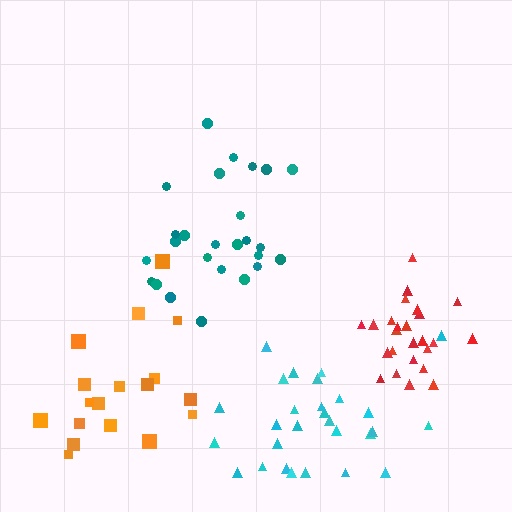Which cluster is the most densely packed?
Red.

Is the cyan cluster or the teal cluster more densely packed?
Teal.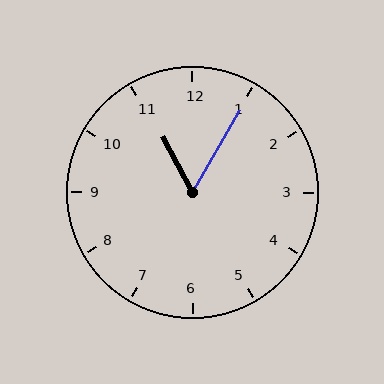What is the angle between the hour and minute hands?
Approximately 58 degrees.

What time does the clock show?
11:05.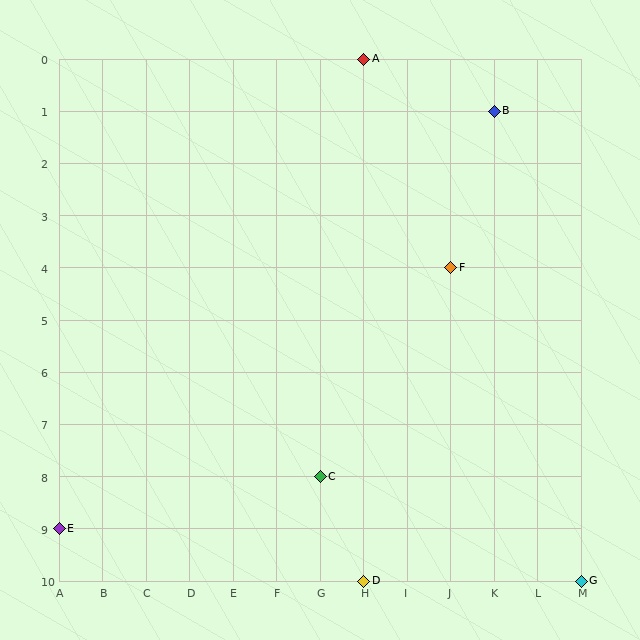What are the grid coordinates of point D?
Point D is at grid coordinates (H, 10).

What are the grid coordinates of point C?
Point C is at grid coordinates (G, 8).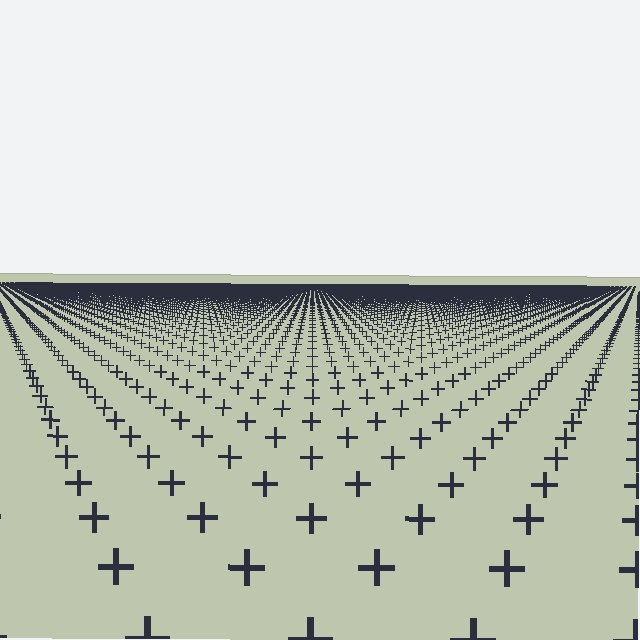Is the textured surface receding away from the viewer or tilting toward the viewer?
The surface is receding away from the viewer. Texture elements get smaller and denser toward the top.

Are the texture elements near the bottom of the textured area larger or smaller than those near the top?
Larger. Near the bottom, elements are closer to the viewer and appear at a bigger on-screen size.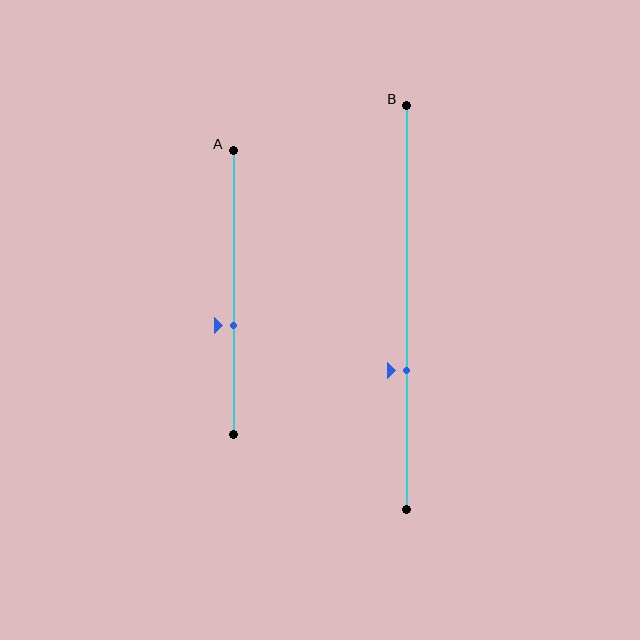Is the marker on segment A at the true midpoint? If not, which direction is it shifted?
No, the marker on segment A is shifted downward by about 12% of the segment length.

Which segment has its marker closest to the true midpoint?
Segment A has its marker closest to the true midpoint.